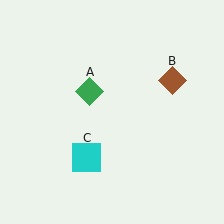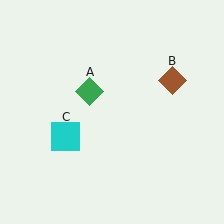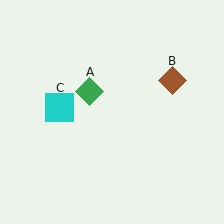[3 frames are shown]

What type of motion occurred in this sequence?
The cyan square (object C) rotated clockwise around the center of the scene.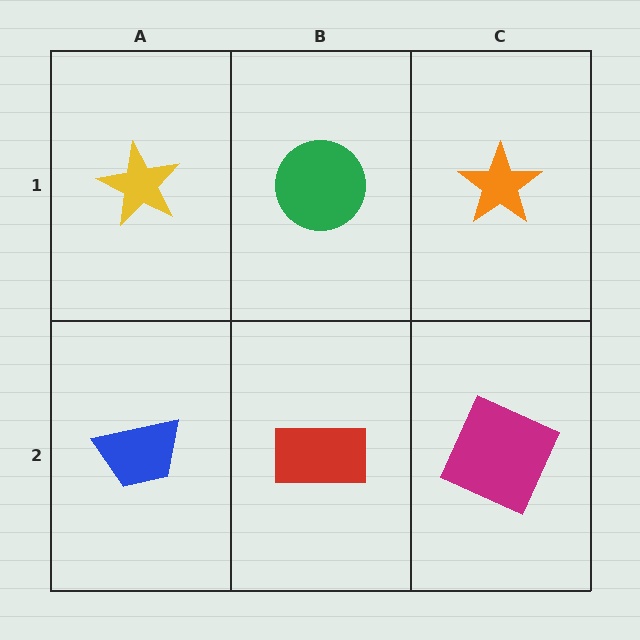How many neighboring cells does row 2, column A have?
2.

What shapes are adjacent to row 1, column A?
A blue trapezoid (row 2, column A), a green circle (row 1, column B).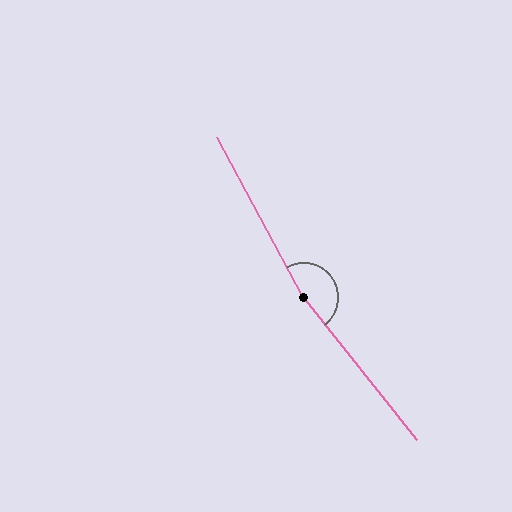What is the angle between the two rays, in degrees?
Approximately 170 degrees.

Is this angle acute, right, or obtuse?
It is obtuse.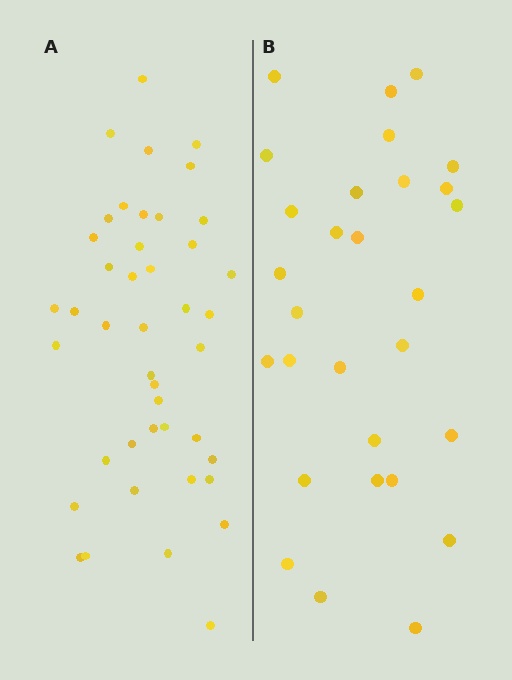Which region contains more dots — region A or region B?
Region A (the left region) has more dots.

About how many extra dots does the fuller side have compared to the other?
Region A has approximately 15 more dots than region B.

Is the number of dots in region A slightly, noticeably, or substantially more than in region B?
Region A has substantially more. The ratio is roughly 1.5 to 1.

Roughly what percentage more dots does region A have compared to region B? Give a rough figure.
About 50% more.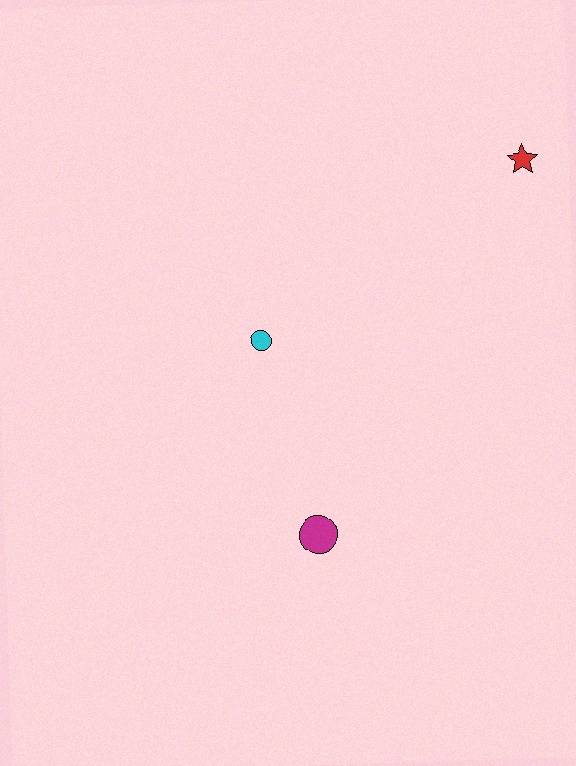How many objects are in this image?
There are 3 objects.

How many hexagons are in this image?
There are no hexagons.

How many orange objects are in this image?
There are no orange objects.